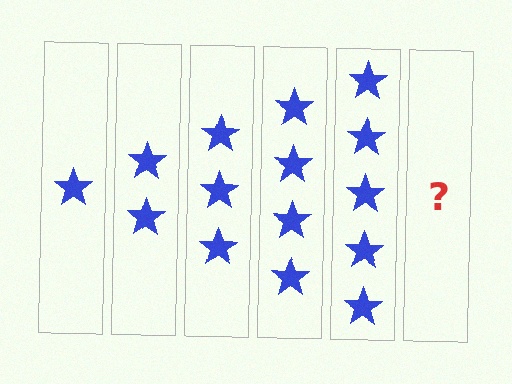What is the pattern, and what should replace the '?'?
The pattern is that each step adds one more star. The '?' should be 6 stars.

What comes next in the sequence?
The next element should be 6 stars.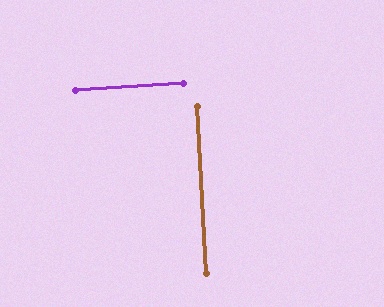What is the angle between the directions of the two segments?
Approximately 89 degrees.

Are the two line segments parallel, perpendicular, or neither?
Perpendicular — they meet at approximately 89°.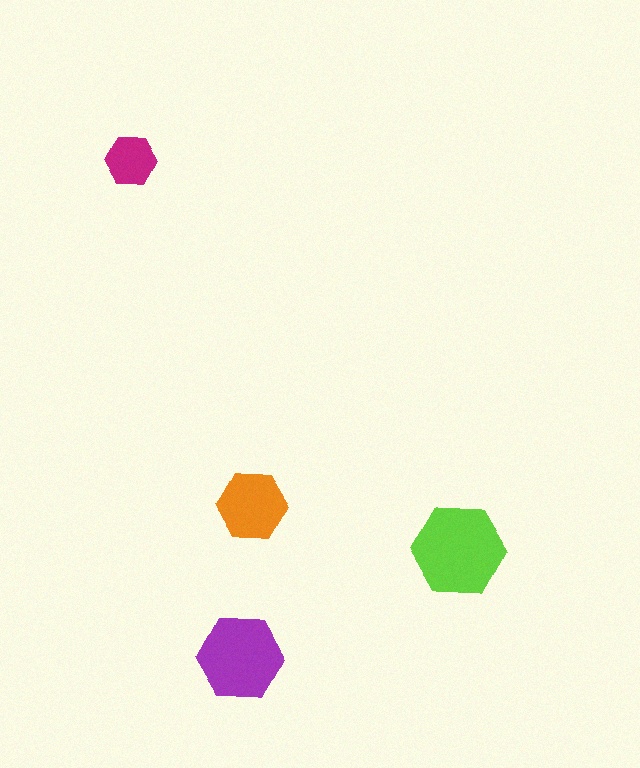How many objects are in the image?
There are 4 objects in the image.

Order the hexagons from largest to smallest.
the lime one, the purple one, the orange one, the magenta one.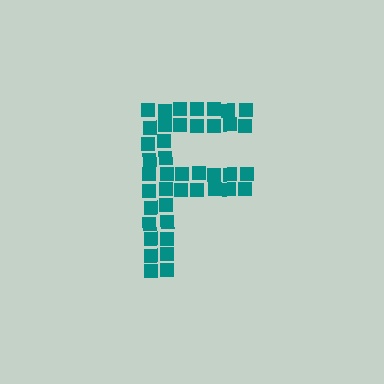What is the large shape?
The large shape is the letter F.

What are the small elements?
The small elements are squares.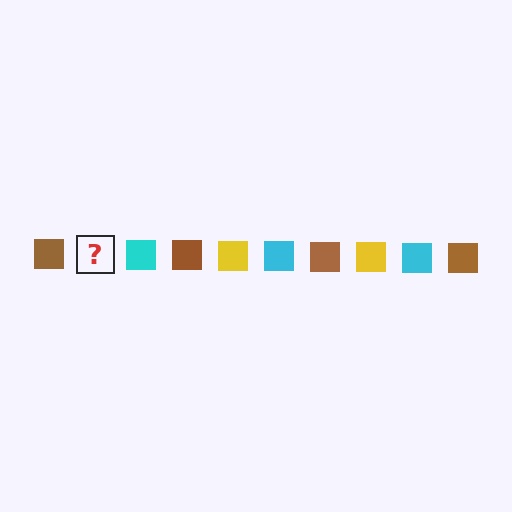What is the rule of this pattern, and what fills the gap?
The rule is that the pattern cycles through brown, yellow, cyan squares. The gap should be filled with a yellow square.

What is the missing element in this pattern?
The missing element is a yellow square.